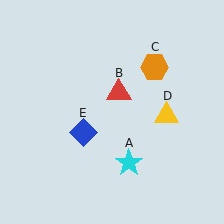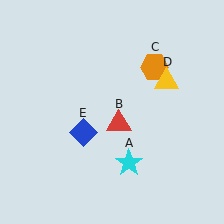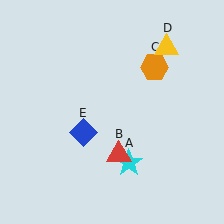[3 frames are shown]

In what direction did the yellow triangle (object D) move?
The yellow triangle (object D) moved up.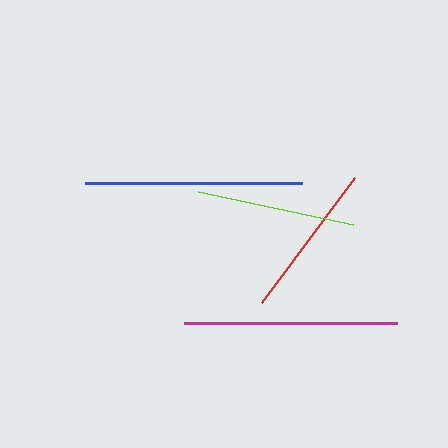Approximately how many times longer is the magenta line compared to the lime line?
The magenta line is approximately 1.3 times the length of the lime line.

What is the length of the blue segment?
The blue segment is approximately 217 pixels long.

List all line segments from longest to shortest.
From longest to shortest: blue, magenta, lime, red.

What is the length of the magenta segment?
The magenta segment is approximately 212 pixels long.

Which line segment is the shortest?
The red line is the shortest at approximately 156 pixels.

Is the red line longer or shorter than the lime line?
The lime line is longer than the red line.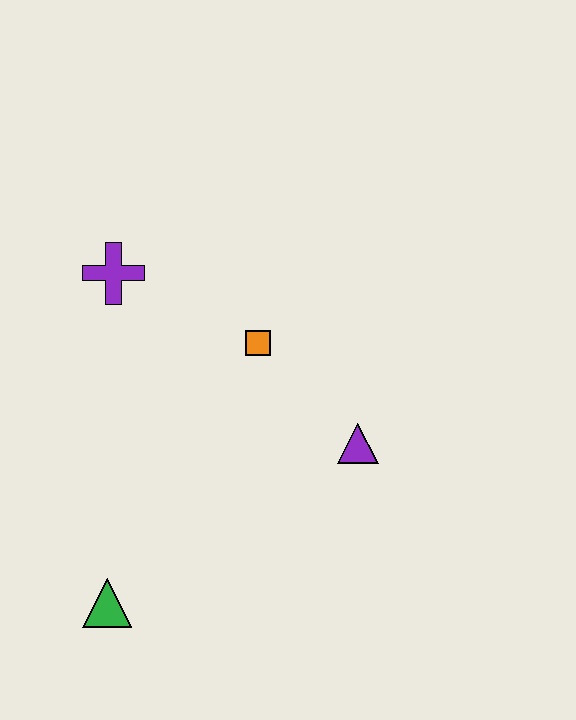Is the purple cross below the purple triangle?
No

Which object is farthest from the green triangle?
The purple cross is farthest from the green triangle.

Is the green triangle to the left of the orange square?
Yes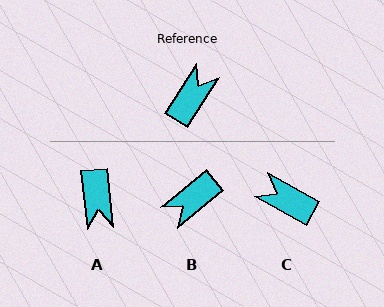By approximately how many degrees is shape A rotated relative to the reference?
Approximately 142 degrees clockwise.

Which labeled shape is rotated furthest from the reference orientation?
B, about 161 degrees away.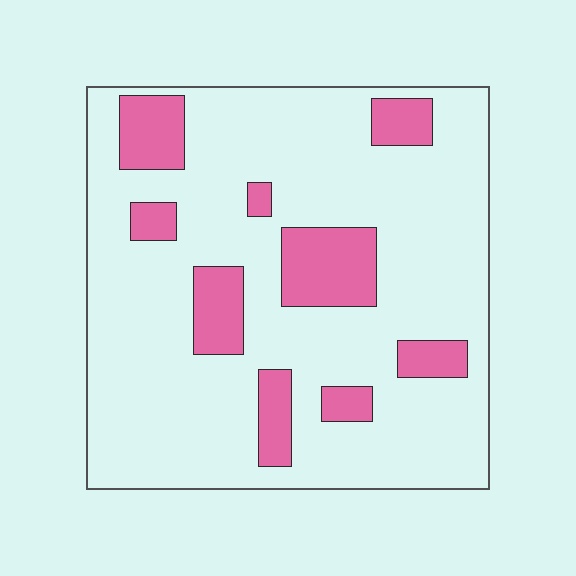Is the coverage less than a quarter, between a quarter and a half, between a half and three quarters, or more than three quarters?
Less than a quarter.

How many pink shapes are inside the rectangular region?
9.